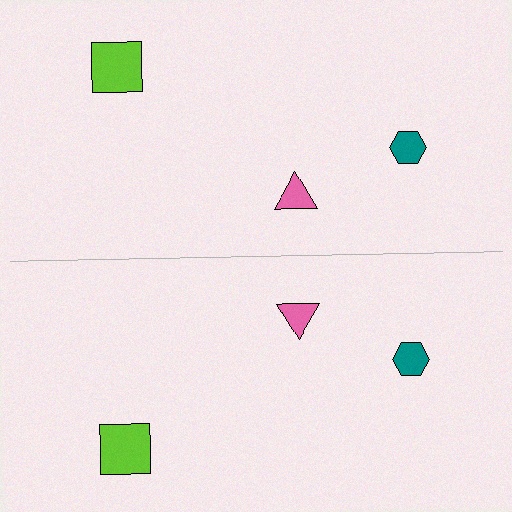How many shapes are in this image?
There are 6 shapes in this image.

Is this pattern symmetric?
Yes, this pattern has bilateral (reflection) symmetry.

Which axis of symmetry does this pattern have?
The pattern has a horizontal axis of symmetry running through the center of the image.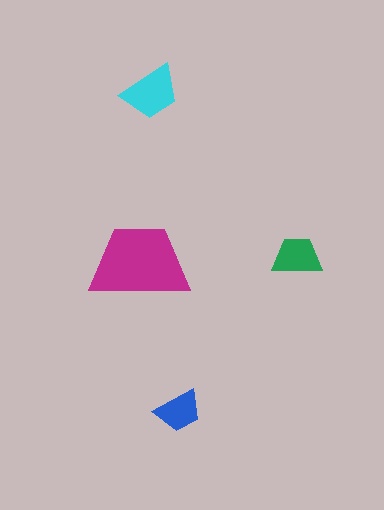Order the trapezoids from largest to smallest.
the magenta one, the cyan one, the green one, the blue one.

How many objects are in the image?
There are 4 objects in the image.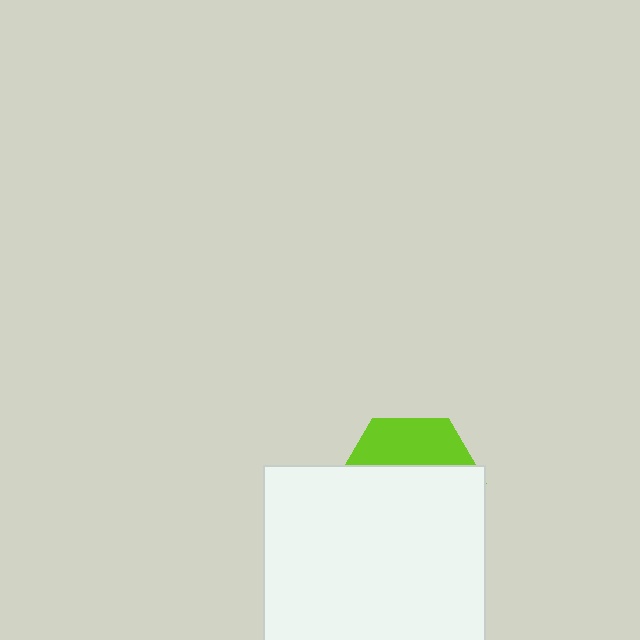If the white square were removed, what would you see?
You would see the complete lime hexagon.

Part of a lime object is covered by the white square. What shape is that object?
It is a hexagon.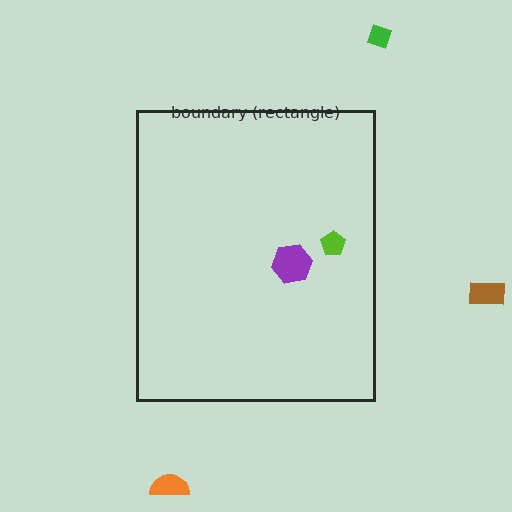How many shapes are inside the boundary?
2 inside, 3 outside.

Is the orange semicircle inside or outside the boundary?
Outside.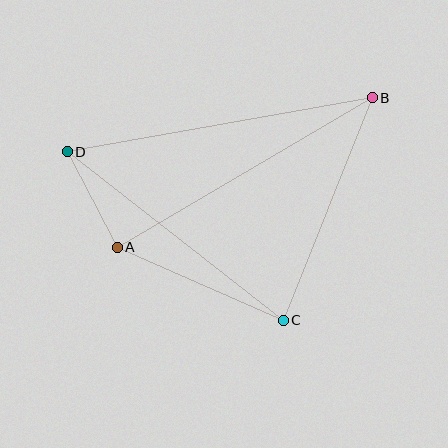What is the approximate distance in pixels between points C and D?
The distance between C and D is approximately 274 pixels.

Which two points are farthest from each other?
Points B and D are farthest from each other.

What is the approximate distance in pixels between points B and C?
The distance between B and C is approximately 240 pixels.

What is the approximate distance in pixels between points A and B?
The distance between A and B is approximately 296 pixels.